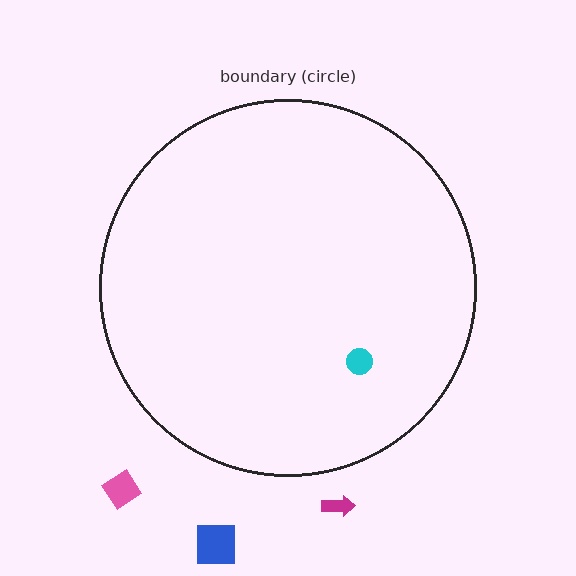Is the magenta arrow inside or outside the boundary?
Outside.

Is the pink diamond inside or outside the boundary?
Outside.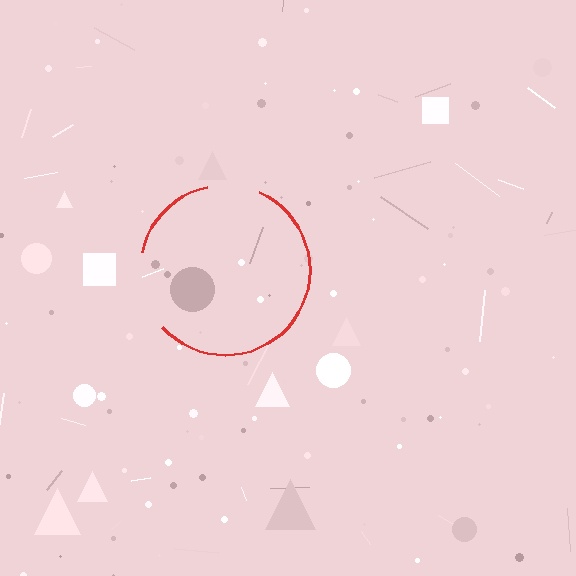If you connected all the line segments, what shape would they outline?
They would outline a circle.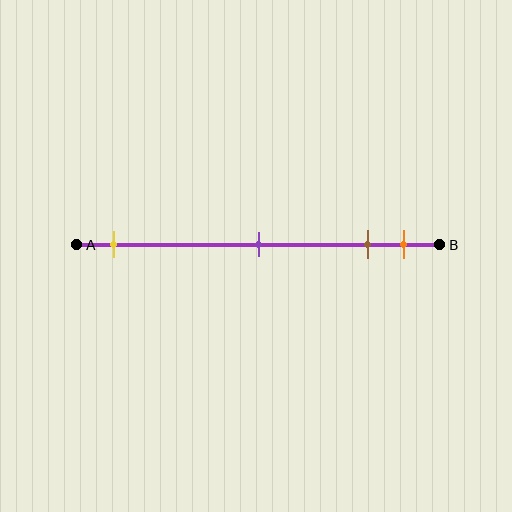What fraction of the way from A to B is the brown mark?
The brown mark is approximately 80% (0.8) of the way from A to B.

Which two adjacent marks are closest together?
The brown and orange marks are the closest adjacent pair.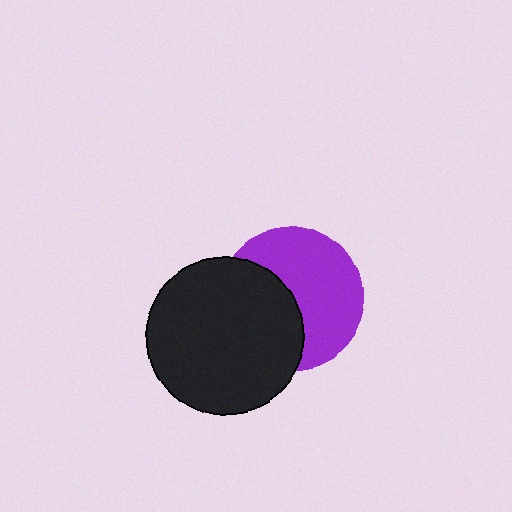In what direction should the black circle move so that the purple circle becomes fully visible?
The black circle should move left. That is the shortest direction to clear the overlap and leave the purple circle fully visible.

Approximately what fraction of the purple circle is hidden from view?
Roughly 43% of the purple circle is hidden behind the black circle.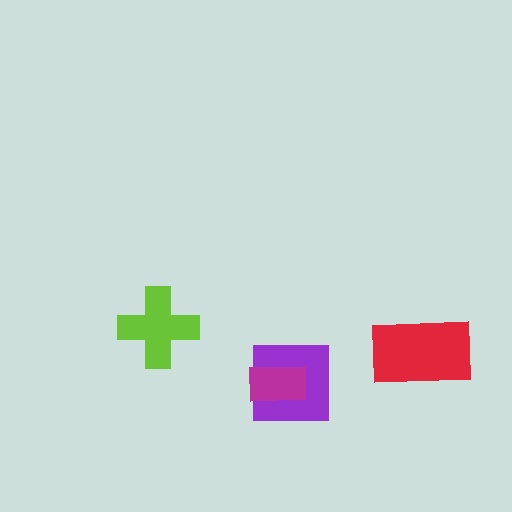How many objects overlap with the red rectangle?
0 objects overlap with the red rectangle.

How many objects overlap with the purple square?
1 object overlaps with the purple square.